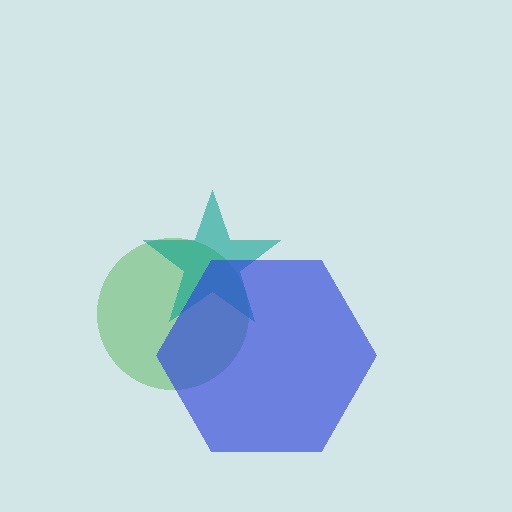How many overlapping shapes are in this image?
There are 3 overlapping shapes in the image.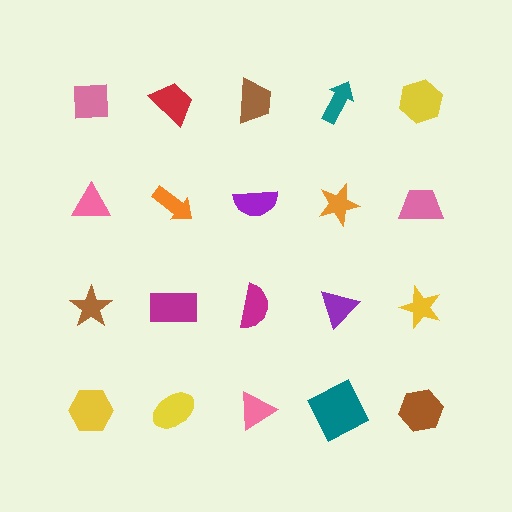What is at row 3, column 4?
A purple triangle.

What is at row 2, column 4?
An orange star.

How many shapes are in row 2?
5 shapes.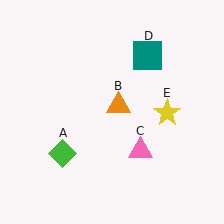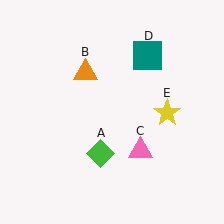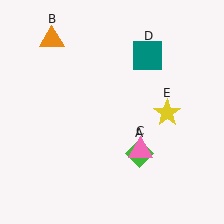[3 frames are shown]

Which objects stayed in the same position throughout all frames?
Pink triangle (object C) and teal square (object D) and yellow star (object E) remained stationary.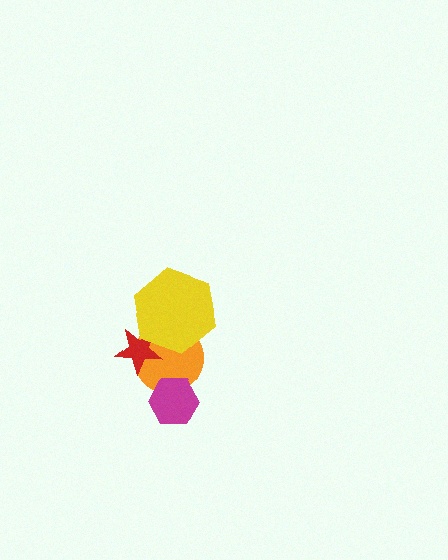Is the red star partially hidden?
Yes, it is partially covered by another shape.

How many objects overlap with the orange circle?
3 objects overlap with the orange circle.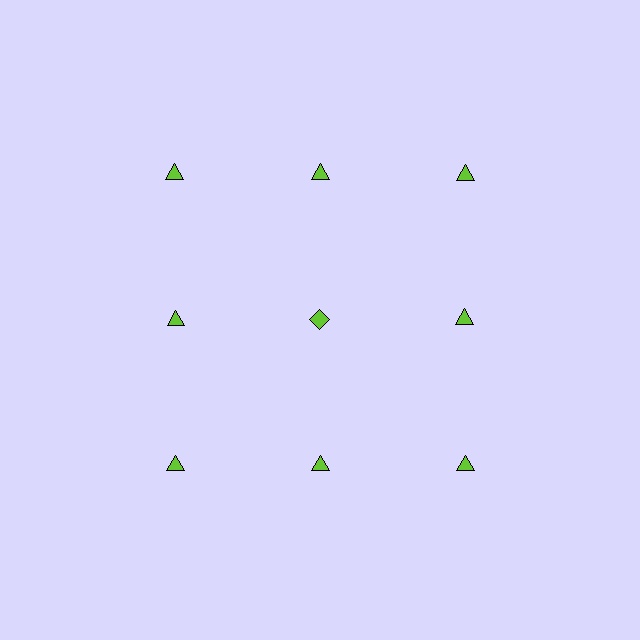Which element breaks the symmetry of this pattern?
The lime diamond in the second row, second from left column breaks the symmetry. All other shapes are lime triangles.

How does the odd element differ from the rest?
It has a different shape: diamond instead of triangle.